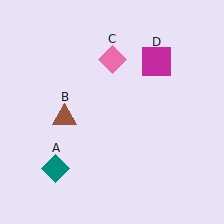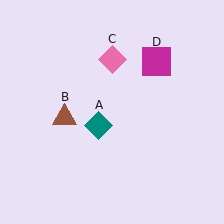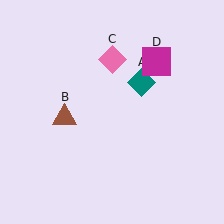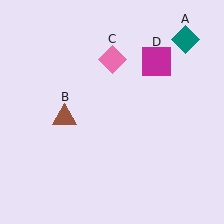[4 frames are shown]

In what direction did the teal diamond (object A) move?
The teal diamond (object A) moved up and to the right.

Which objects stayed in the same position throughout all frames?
Brown triangle (object B) and pink diamond (object C) and magenta square (object D) remained stationary.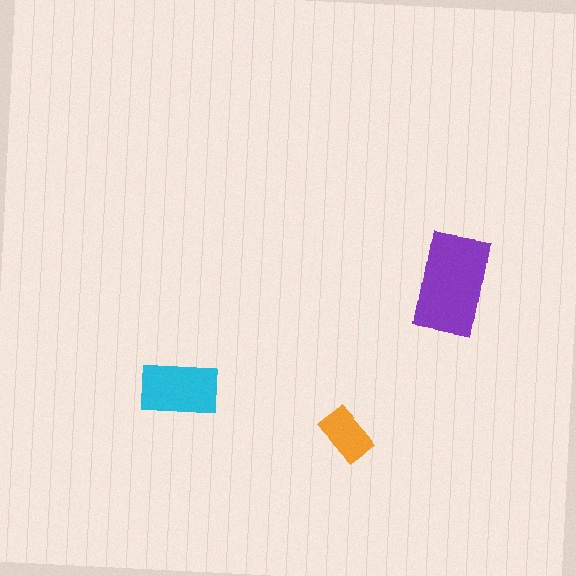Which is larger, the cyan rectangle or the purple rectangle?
The purple one.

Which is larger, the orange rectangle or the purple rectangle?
The purple one.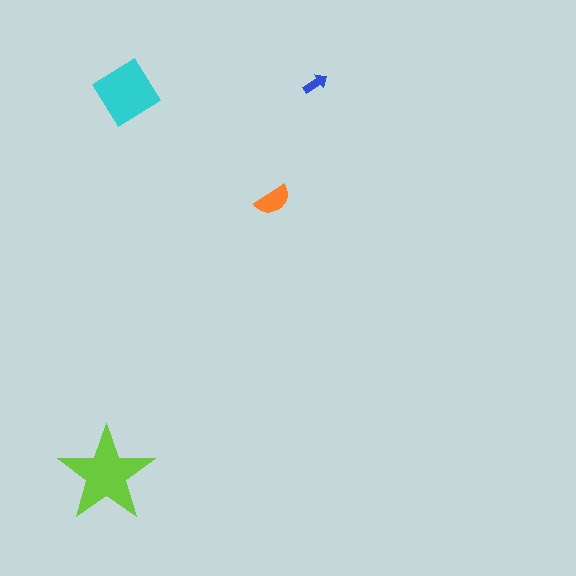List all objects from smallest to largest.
The blue arrow, the orange semicircle, the cyan diamond, the lime star.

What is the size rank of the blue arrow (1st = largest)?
4th.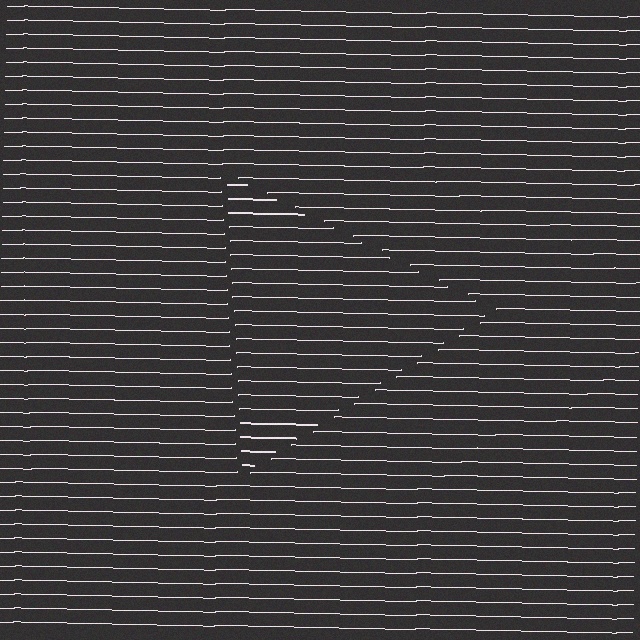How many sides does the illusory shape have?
3 sides — the line-ends trace a triangle.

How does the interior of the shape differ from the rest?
The interior of the shape contains the same grating, shifted by half a period — the contour is defined by the phase discontinuity where line-ends from the inner and outer gratings abut.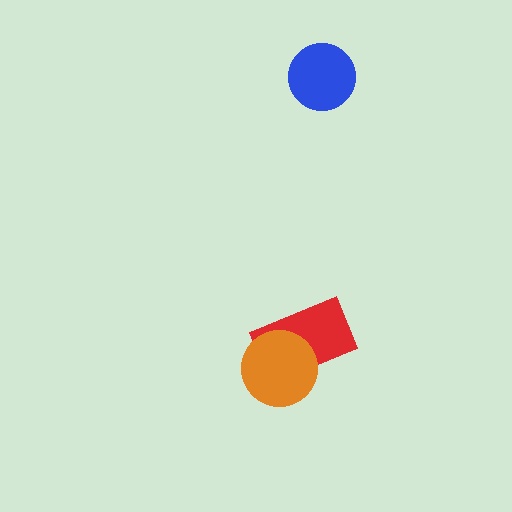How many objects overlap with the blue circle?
0 objects overlap with the blue circle.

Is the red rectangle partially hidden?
Yes, it is partially covered by another shape.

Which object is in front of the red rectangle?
The orange circle is in front of the red rectangle.